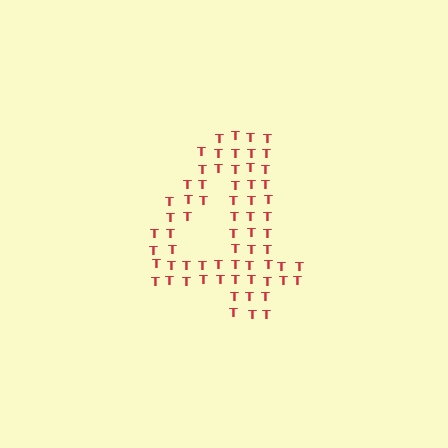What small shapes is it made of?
It is made of small letter T's.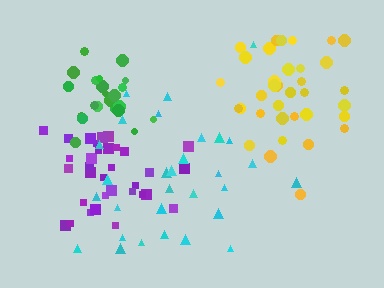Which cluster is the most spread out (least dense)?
Cyan.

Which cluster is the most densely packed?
Green.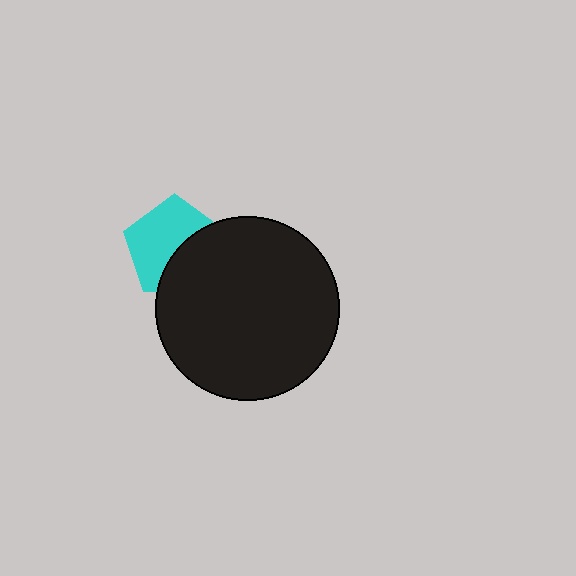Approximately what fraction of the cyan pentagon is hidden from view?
Roughly 42% of the cyan pentagon is hidden behind the black circle.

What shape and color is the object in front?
The object in front is a black circle.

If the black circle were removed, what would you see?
You would see the complete cyan pentagon.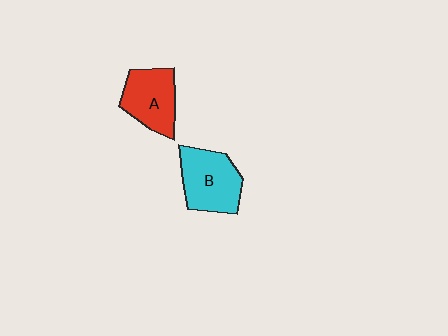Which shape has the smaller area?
Shape A (red).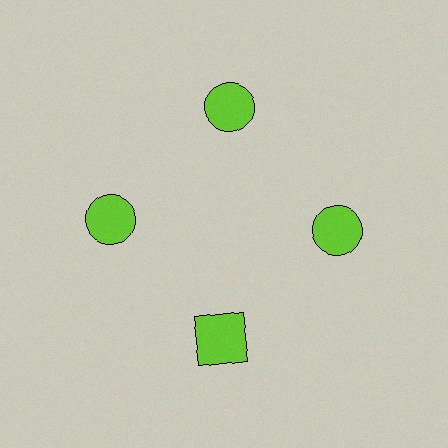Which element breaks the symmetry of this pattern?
The lime square at roughly the 6 o'clock position breaks the symmetry. All other shapes are lime circles.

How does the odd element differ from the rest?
It has a different shape: square instead of circle.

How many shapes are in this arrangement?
There are 4 shapes arranged in a ring pattern.